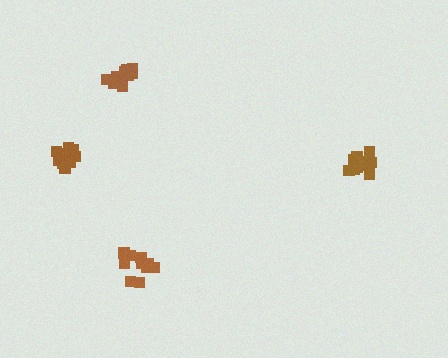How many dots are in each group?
Group 1: 11 dots, Group 2: 12 dots, Group 3: 10 dots, Group 4: 11 dots (44 total).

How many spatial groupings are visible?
There are 4 spatial groupings.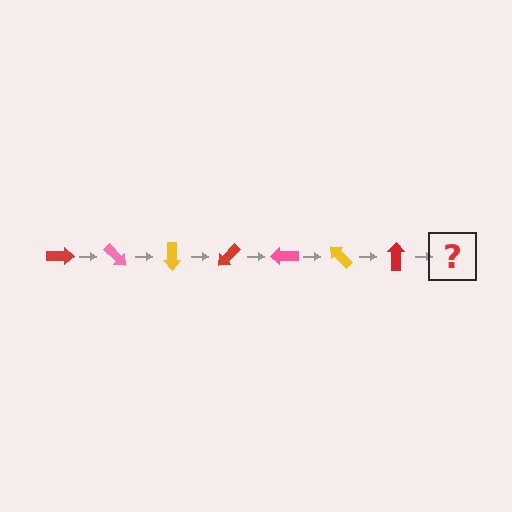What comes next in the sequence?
The next element should be a pink arrow, rotated 315 degrees from the start.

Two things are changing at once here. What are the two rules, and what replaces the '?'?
The two rules are that it rotates 45 degrees each step and the color cycles through red, pink, and yellow. The '?' should be a pink arrow, rotated 315 degrees from the start.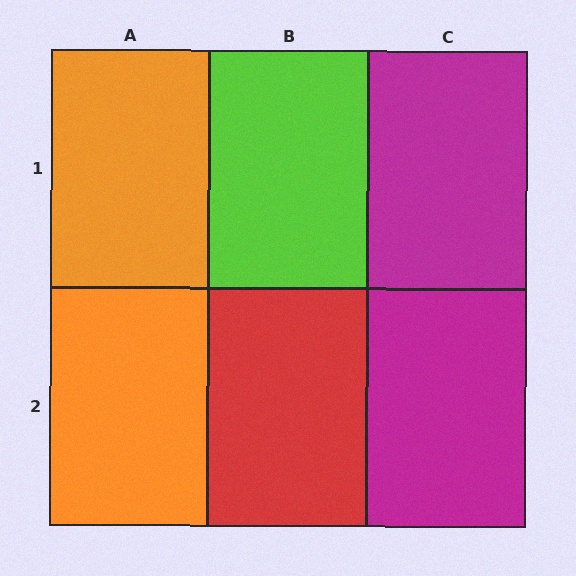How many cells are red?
1 cell is red.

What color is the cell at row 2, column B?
Red.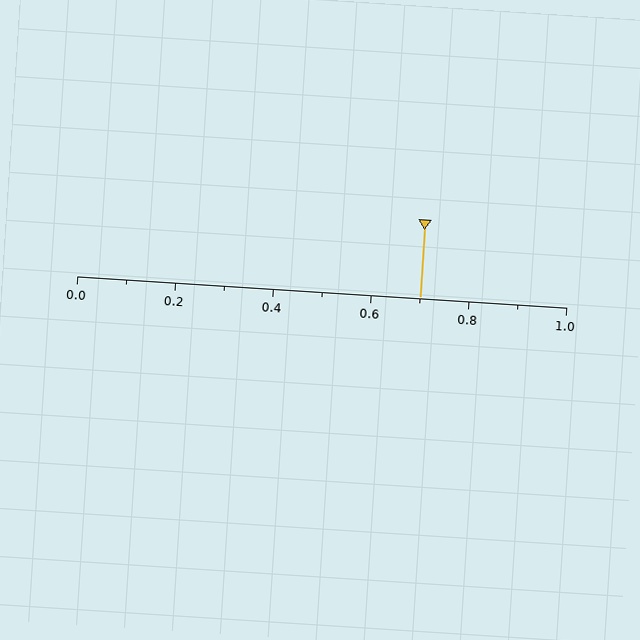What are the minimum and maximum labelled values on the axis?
The axis runs from 0.0 to 1.0.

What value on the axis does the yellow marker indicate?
The marker indicates approximately 0.7.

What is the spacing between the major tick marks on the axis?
The major ticks are spaced 0.2 apart.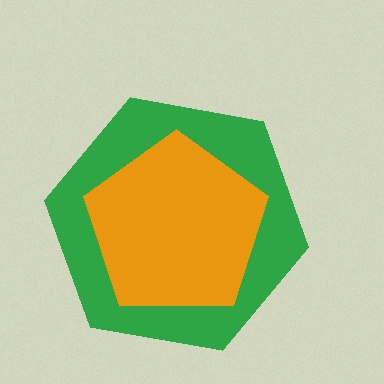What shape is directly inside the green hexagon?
The orange pentagon.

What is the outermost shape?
The green hexagon.